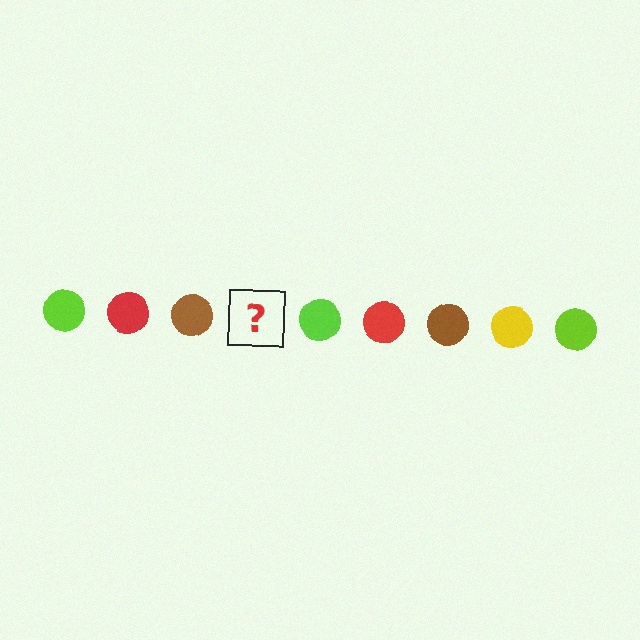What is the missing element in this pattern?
The missing element is a yellow circle.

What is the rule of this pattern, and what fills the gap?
The rule is that the pattern cycles through lime, red, brown, yellow circles. The gap should be filled with a yellow circle.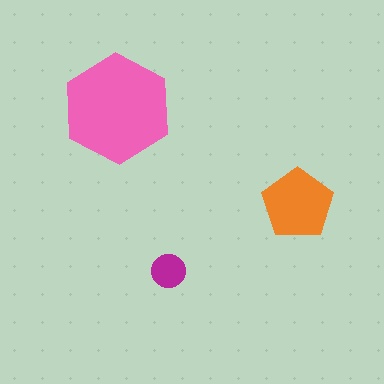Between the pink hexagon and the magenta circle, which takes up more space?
The pink hexagon.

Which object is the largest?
The pink hexagon.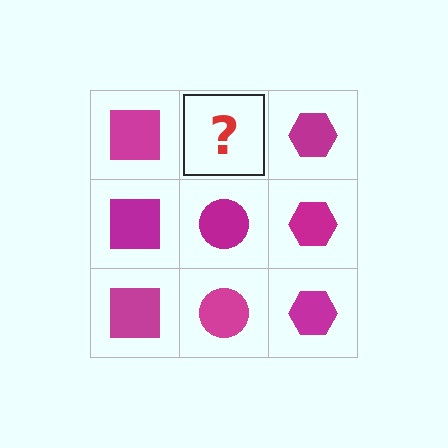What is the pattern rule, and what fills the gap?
The rule is that each column has a consistent shape. The gap should be filled with a magenta circle.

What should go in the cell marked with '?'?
The missing cell should contain a magenta circle.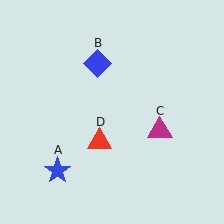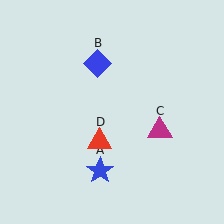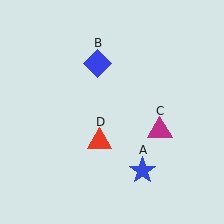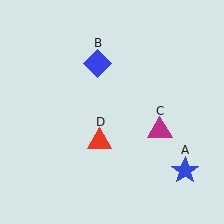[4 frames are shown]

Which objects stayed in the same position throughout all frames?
Blue diamond (object B) and magenta triangle (object C) and red triangle (object D) remained stationary.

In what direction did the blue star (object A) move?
The blue star (object A) moved right.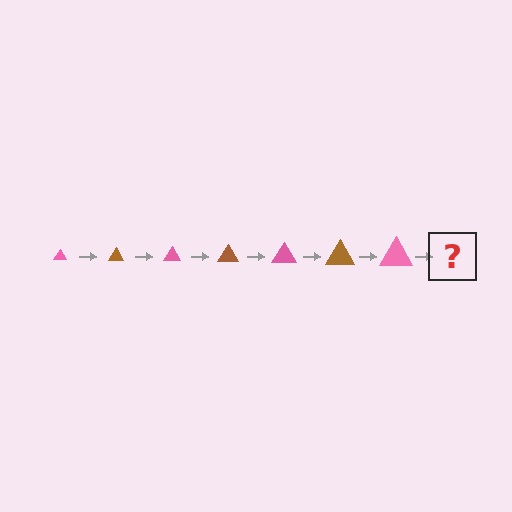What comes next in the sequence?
The next element should be a brown triangle, larger than the previous one.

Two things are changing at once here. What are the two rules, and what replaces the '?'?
The two rules are that the triangle grows larger each step and the color cycles through pink and brown. The '?' should be a brown triangle, larger than the previous one.